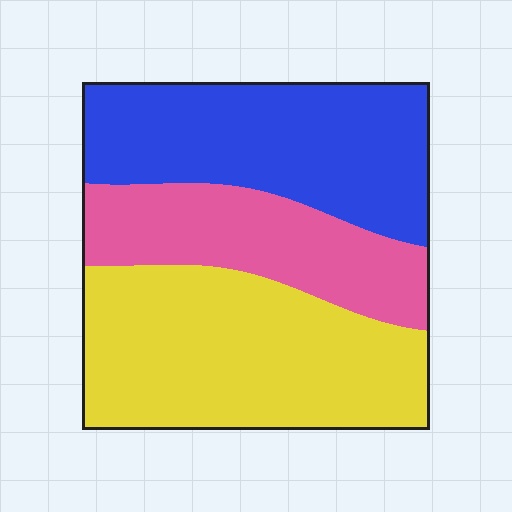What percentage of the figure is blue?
Blue covers 34% of the figure.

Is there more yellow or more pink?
Yellow.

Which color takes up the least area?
Pink, at roughly 25%.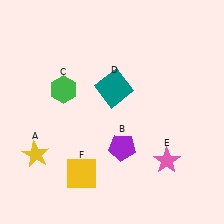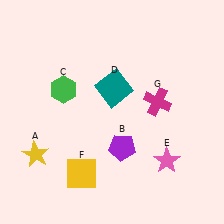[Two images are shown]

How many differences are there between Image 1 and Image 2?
There is 1 difference between the two images.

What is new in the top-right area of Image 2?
A magenta cross (G) was added in the top-right area of Image 2.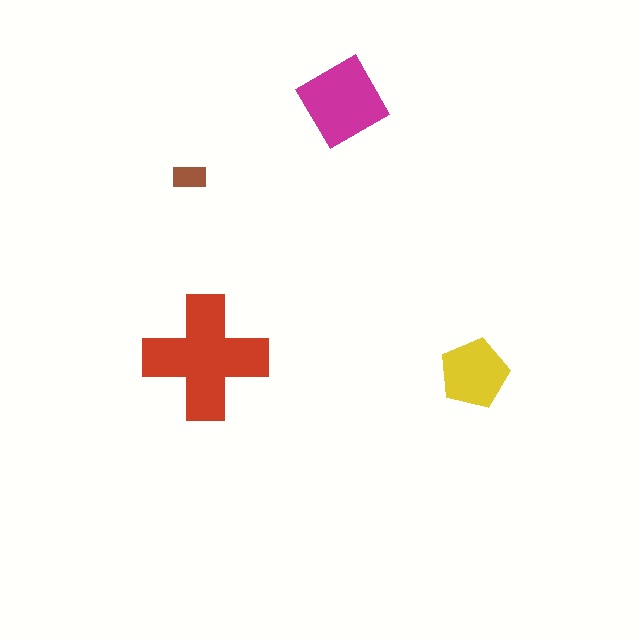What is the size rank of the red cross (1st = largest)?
1st.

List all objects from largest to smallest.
The red cross, the magenta diamond, the yellow pentagon, the brown rectangle.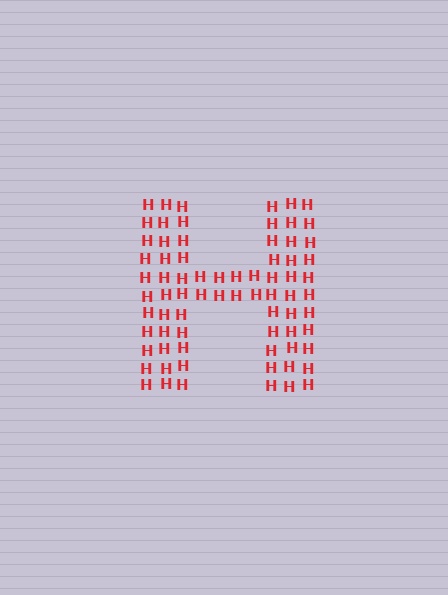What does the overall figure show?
The overall figure shows the letter H.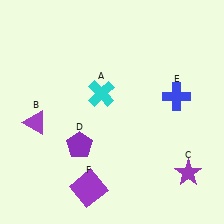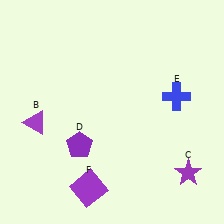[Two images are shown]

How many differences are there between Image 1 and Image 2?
There is 1 difference between the two images.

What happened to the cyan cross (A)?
The cyan cross (A) was removed in Image 2. It was in the top-left area of Image 1.